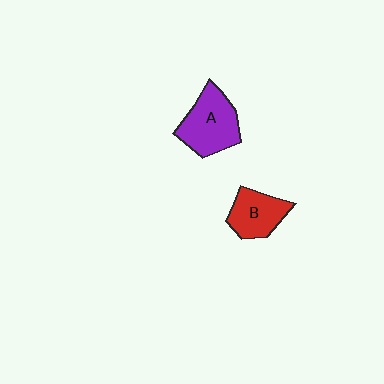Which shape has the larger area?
Shape A (purple).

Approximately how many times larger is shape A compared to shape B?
Approximately 1.4 times.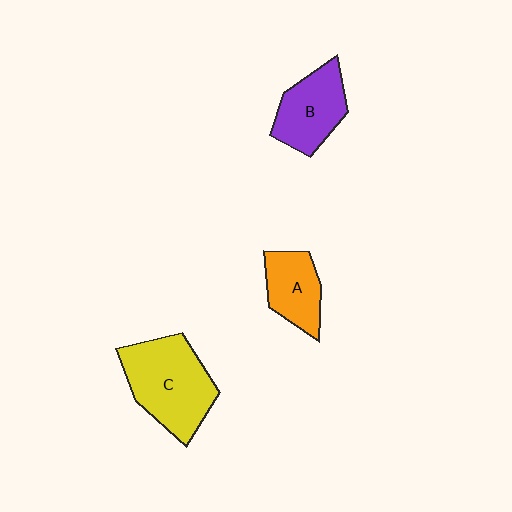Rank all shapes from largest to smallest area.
From largest to smallest: C (yellow), B (purple), A (orange).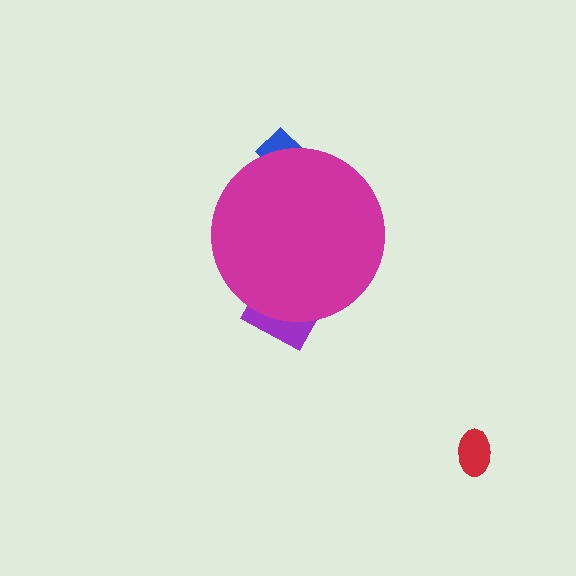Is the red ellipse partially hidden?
No, the red ellipse is fully visible.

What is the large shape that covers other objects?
A magenta circle.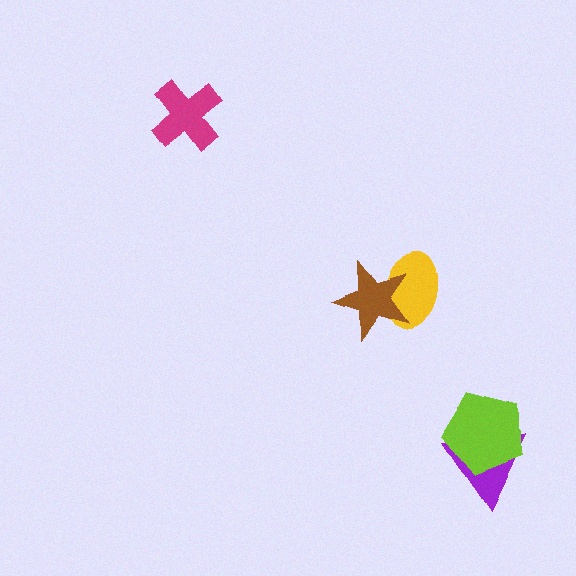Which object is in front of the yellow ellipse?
The brown star is in front of the yellow ellipse.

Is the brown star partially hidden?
No, no other shape covers it.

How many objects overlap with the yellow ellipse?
1 object overlaps with the yellow ellipse.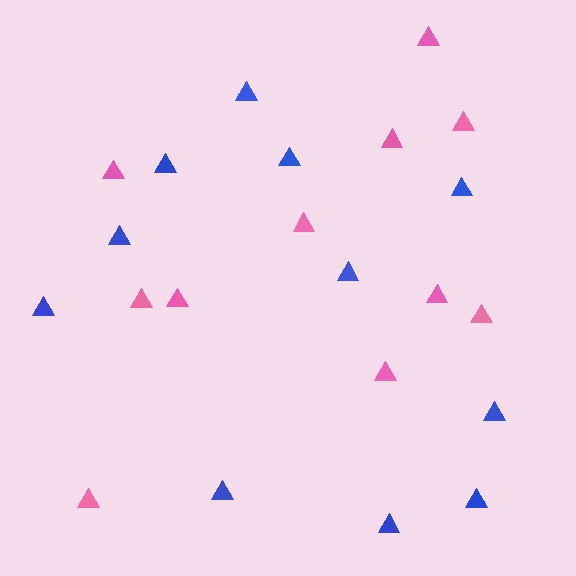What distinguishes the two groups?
There are 2 groups: one group of blue triangles (11) and one group of pink triangles (11).